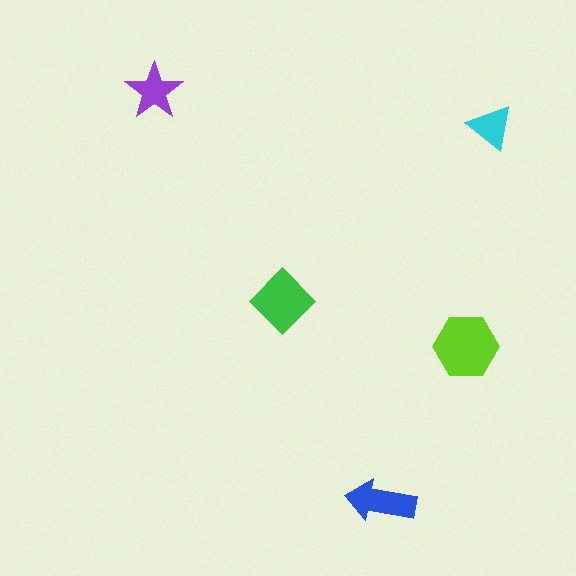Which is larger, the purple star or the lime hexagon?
The lime hexagon.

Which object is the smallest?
The cyan triangle.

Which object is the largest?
The lime hexagon.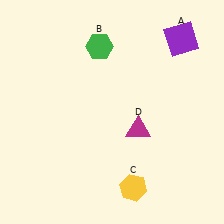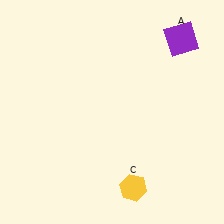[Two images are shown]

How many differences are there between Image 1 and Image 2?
There are 2 differences between the two images.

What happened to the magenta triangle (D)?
The magenta triangle (D) was removed in Image 2. It was in the bottom-right area of Image 1.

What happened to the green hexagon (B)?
The green hexagon (B) was removed in Image 2. It was in the top-left area of Image 1.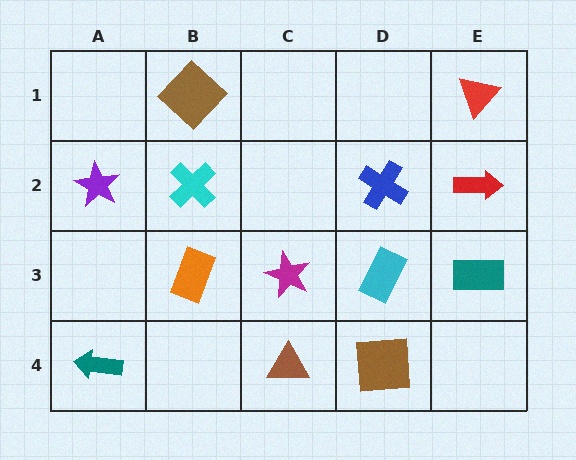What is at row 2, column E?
A red arrow.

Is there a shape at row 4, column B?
No, that cell is empty.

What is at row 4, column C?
A brown triangle.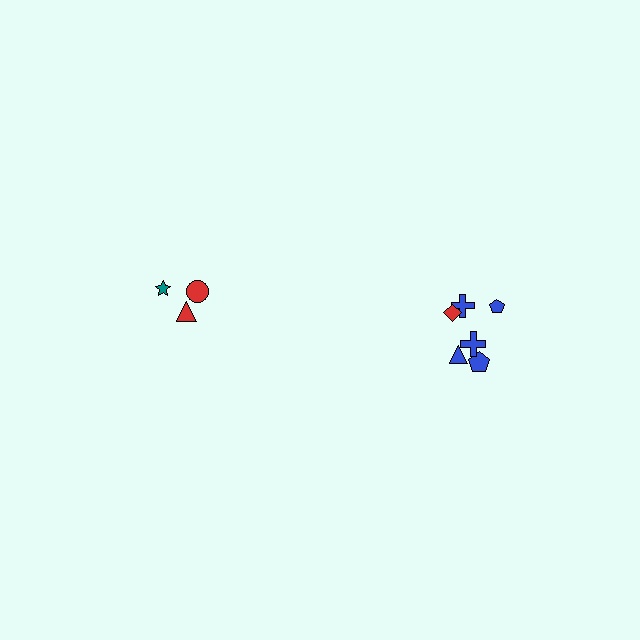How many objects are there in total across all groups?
There are 9 objects.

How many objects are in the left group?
There are 3 objects.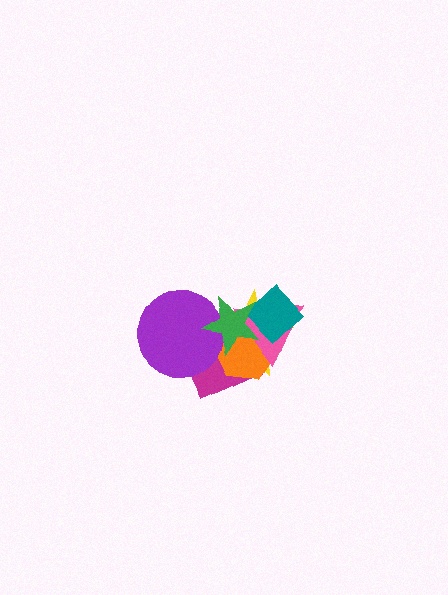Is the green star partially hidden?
No, no other shape covers it.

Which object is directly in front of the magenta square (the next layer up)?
The orange hexagon is directly in front of the magenta square.